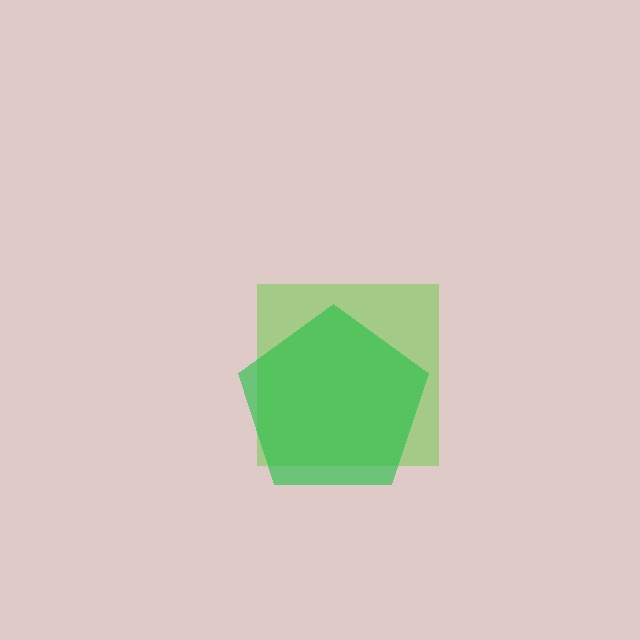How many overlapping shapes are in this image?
There are 2 overlapping shapes in the image.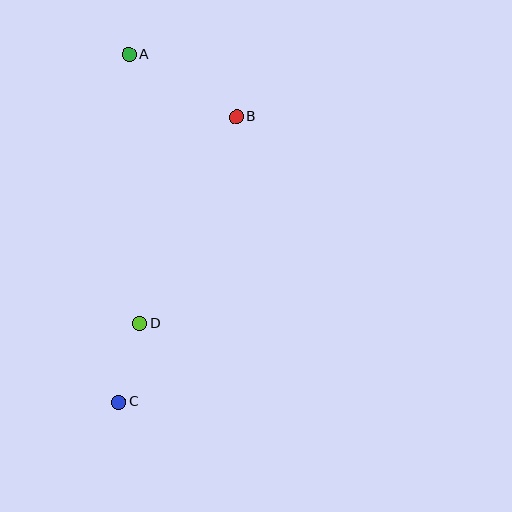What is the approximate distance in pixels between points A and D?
The distance between A and D is approximately 269 pixels.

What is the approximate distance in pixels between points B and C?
The distance between B and C is approximately 308 pixels.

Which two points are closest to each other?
Points C and D are closest to each other.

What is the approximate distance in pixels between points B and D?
The distance between B and D is approximately 228 pixels.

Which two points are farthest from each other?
Points A and C are farthest from each other.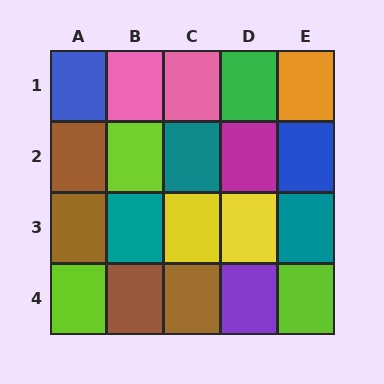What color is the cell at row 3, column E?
Teal.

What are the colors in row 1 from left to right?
Blue, pink, pink, green, orange.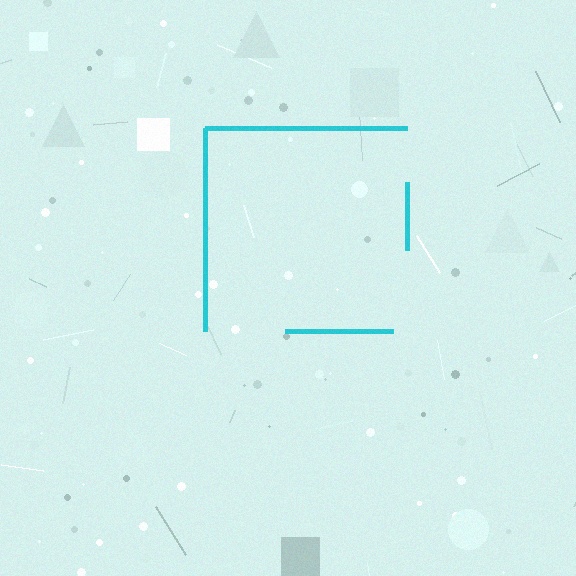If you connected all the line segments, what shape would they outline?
They would outline a square.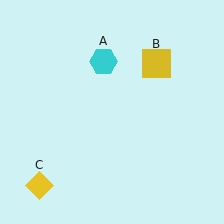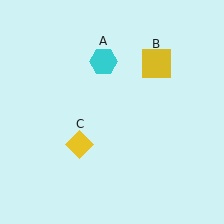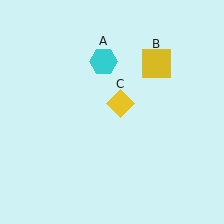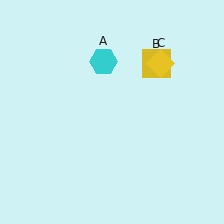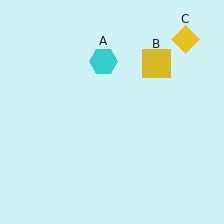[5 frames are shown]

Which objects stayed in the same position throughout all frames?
Cyan hexagon (object A) and yellow square (object B) remained stationary.